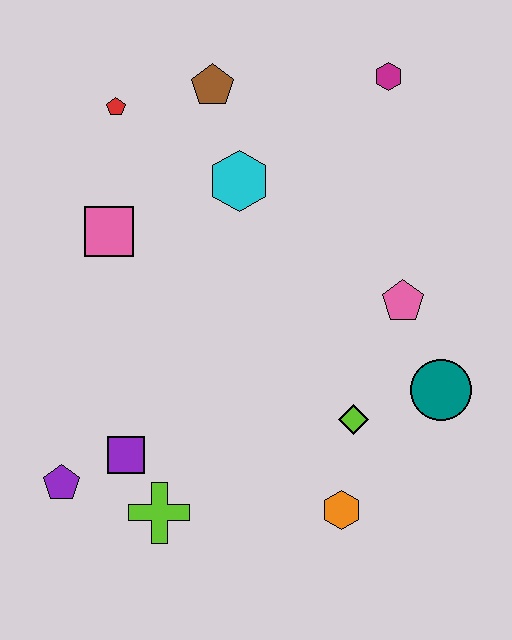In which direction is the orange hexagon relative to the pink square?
The orange hexagon is below the pink square.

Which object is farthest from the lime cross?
The magenta hexagon is farthest from the lime cross.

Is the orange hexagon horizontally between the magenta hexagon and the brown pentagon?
Yes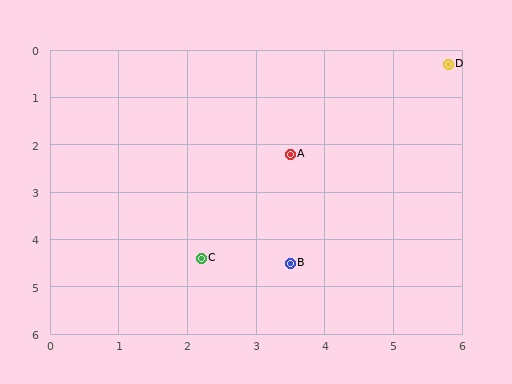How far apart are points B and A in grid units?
Points B and A are about 2.3 grid units apart.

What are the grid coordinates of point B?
Point B is at approximately (3.5, 4.5).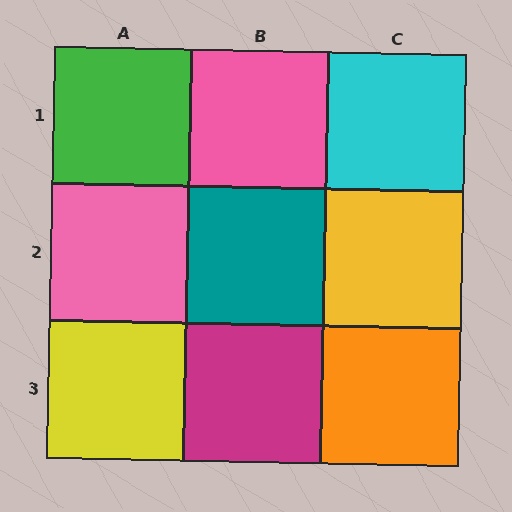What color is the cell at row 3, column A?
Yellow.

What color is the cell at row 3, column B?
Magenta.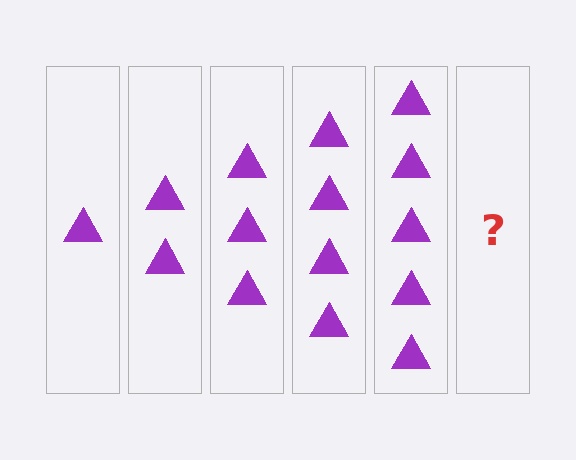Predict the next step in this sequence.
The next step is 6 triangles.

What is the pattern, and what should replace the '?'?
The pattern is that each step adds one more triangle. The '?' should be 6 triangles.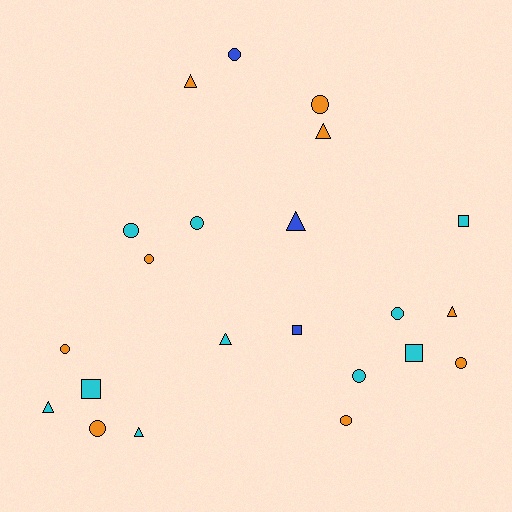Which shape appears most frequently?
Circle, with 11 objects.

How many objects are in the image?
There are 22 objects.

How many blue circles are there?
There is 1 blue circle.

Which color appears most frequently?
Cyan, with 10 objects.